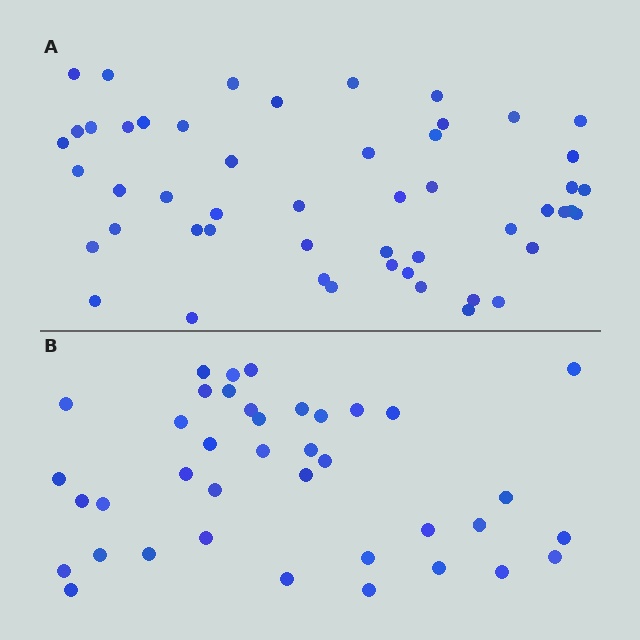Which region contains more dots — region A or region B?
Region A (the top region) has more dots.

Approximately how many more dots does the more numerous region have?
Region A has roughly 12 or so more dots than region B.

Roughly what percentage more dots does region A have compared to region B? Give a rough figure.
About 30% more.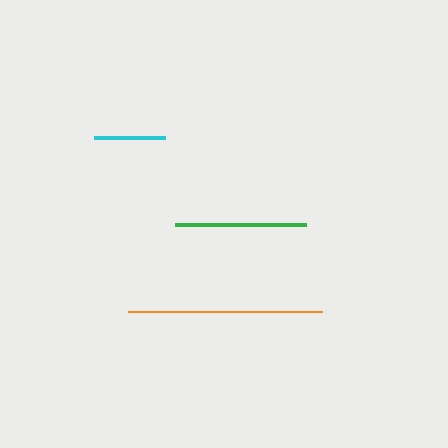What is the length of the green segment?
The green segment is approximately 130 pixels long.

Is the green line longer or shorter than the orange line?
The orange line is longer than the green line.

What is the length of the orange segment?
The orange segment is approximately 194 pixels long.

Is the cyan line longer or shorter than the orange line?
The orange line is longer than the cyan line.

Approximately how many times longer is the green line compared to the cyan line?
The green line is approximately 1.8 times the length of the cyan line.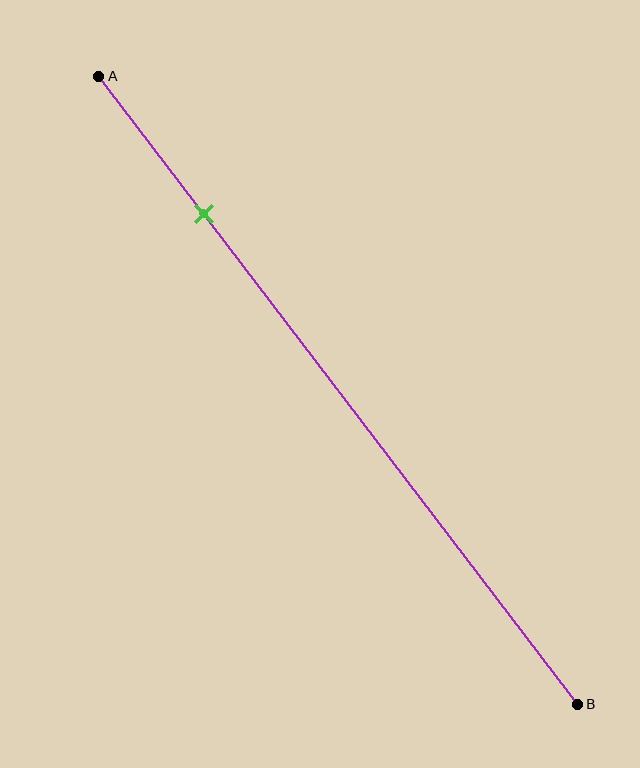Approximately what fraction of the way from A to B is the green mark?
The green mark is approximately 20% of the way from A to B.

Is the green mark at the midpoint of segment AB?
No, the mark is at about 20% from A, not at the 50% midpoint.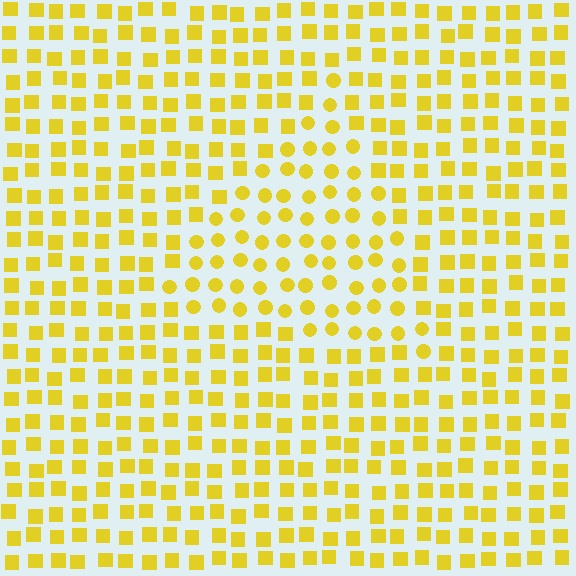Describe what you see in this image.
The image is filled with small yellow elements arranged in a uniform grid. A triangle-shaped region contains circles, while the surrounding area contains squares. The boundary is defined purely by the change in element shape.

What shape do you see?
I see a triangle.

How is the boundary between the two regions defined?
The boundary is defined by a change in element shape: circles inside vs. squares outside. All elements share the same color and spacing.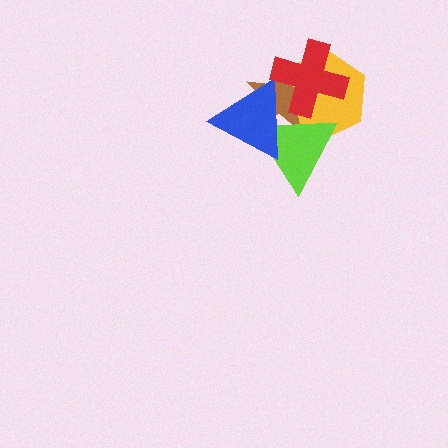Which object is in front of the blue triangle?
The red cross is in front of the blue triangle.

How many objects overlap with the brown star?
4 objects overlap with the brown star.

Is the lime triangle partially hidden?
Yes, it is partially covered by another shape.